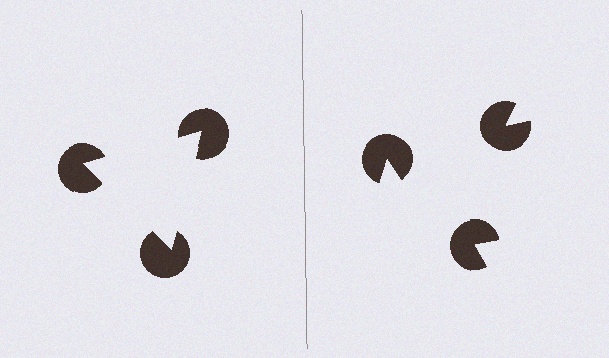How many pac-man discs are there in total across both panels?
6 — 3 on each side.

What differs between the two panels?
The pac-man discs are positioned identically on both sides; only the wedge orientations differ. On the left they align to a triangle; on the right they are misaligned.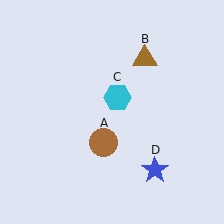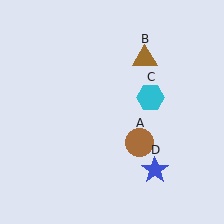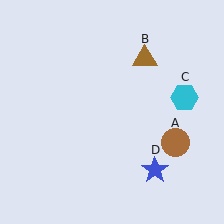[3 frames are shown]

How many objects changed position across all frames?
2 objects changed position: brown circle (object A), cyan hexagon (object C).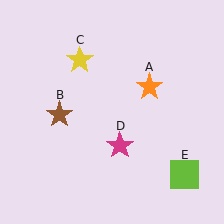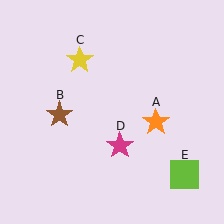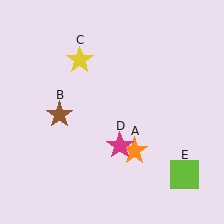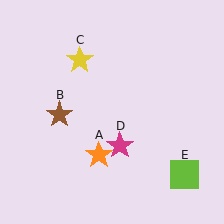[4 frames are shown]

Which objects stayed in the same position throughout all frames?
Brown star (object B) and yellow star (object C) and magenta star (object D) and lime square (object E) remained stationary.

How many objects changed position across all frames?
1 object changed position: orange star (object A).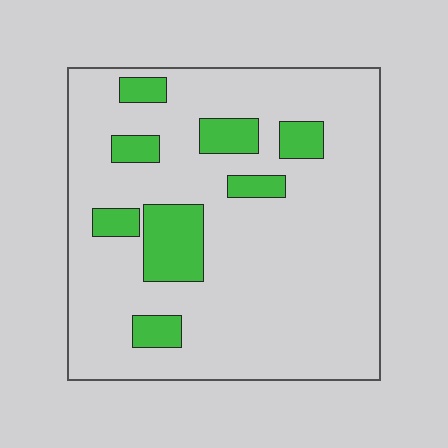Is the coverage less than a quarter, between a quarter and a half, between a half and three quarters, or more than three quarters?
Less than a quarter.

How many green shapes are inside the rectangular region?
8.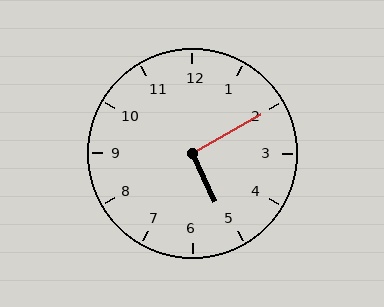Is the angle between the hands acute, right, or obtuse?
It is right.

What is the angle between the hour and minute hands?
Approximately 95 degrees.